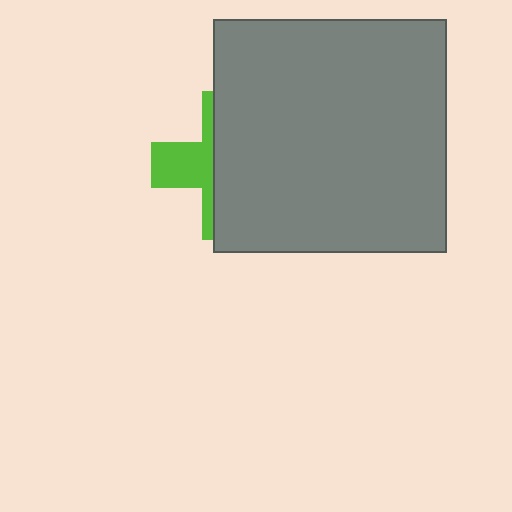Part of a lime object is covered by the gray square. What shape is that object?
It is a cross.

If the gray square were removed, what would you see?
You would see the complete lime cross.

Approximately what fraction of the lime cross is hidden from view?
Roughly 65% of the lime cross is hidden behind the gray square.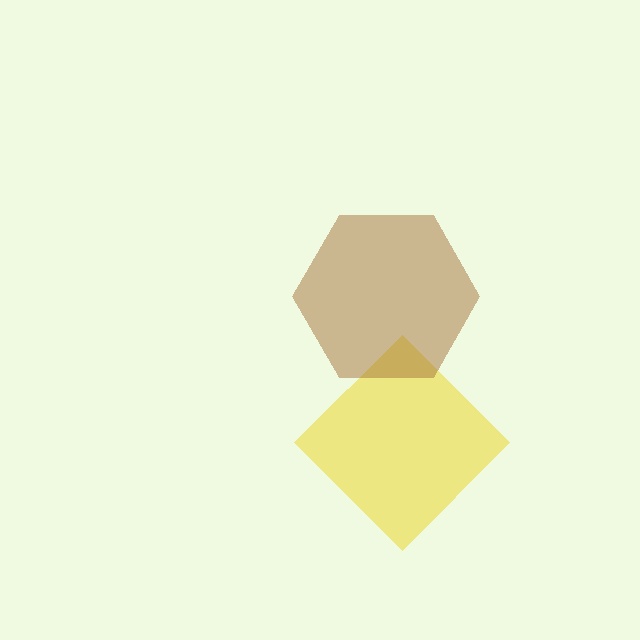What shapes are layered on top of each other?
The layered shapes are: a yellow diamond, a brown hexagon.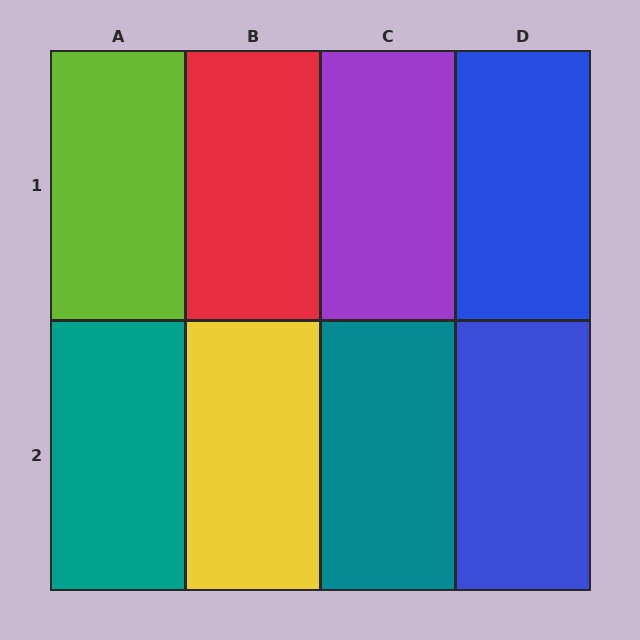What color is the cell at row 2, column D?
Blue.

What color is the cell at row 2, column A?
Teal.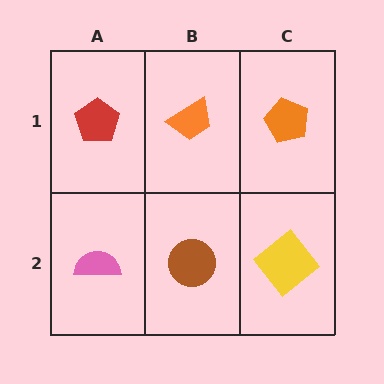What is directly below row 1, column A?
A pink semicircle.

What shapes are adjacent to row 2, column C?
An orange pentagon (row 1, column C), a brown circle (row 2, column B).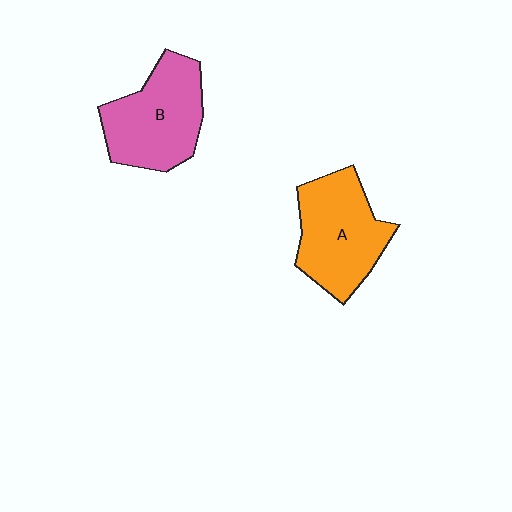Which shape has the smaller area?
Shape B (pink).